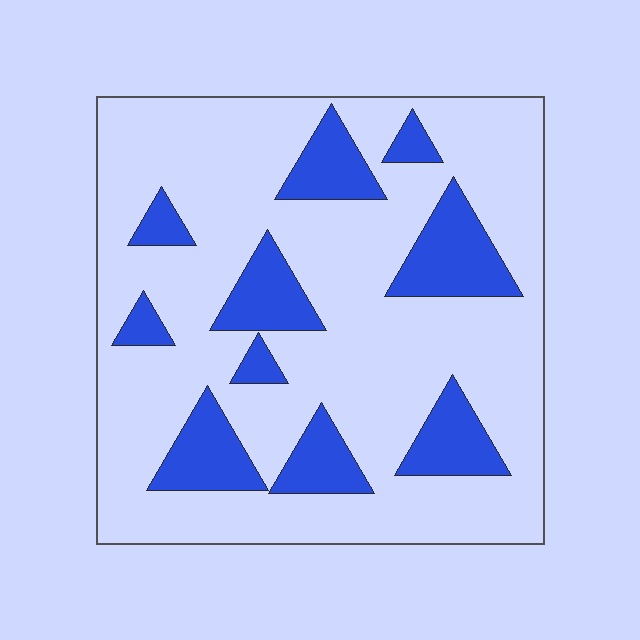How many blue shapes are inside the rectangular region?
10.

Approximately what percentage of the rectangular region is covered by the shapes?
Approximately 20%.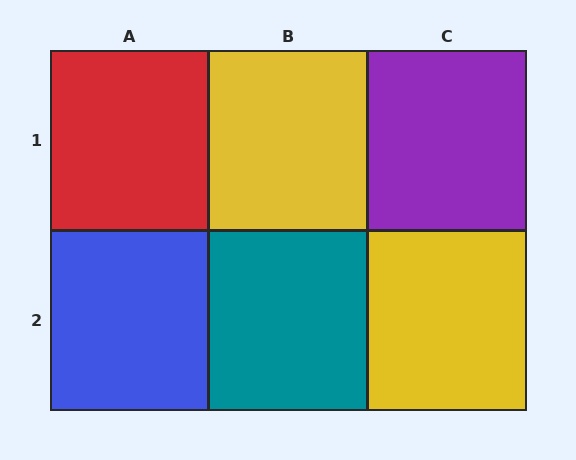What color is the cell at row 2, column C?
Yellow.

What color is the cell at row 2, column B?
Teal.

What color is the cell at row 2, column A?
Blue.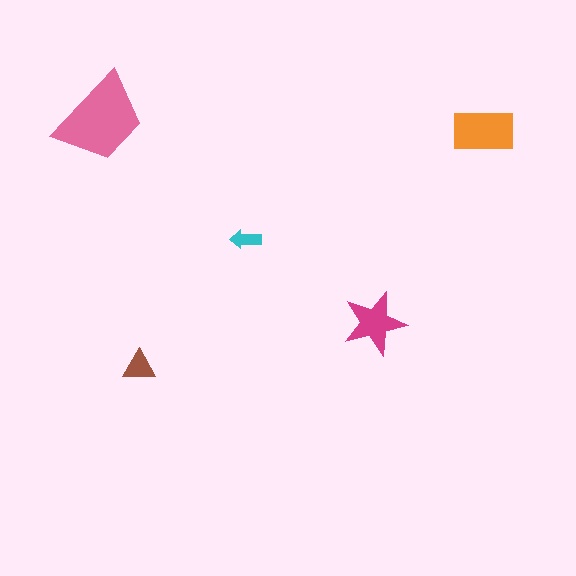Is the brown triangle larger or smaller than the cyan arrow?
Larger.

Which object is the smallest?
The cyan arrow.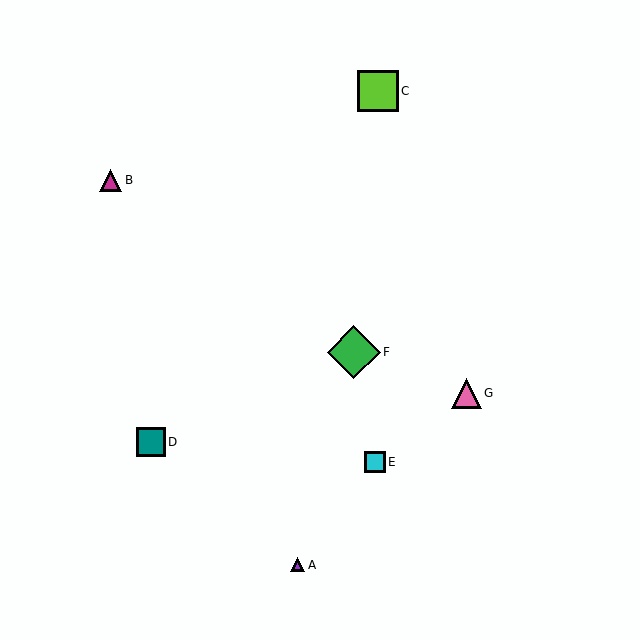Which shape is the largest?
The green diamond (labeled F) is the largest.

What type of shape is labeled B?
Shape B is a magenta triangle.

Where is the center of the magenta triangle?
The center of the magenta triangle is at (111, 180).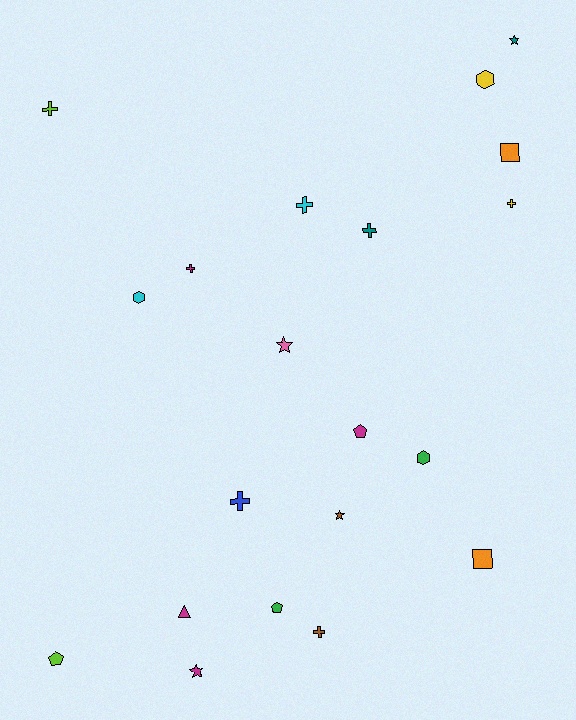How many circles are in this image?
There are no circles.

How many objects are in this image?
There are 20 objects.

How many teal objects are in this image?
There are 2 teal objects.